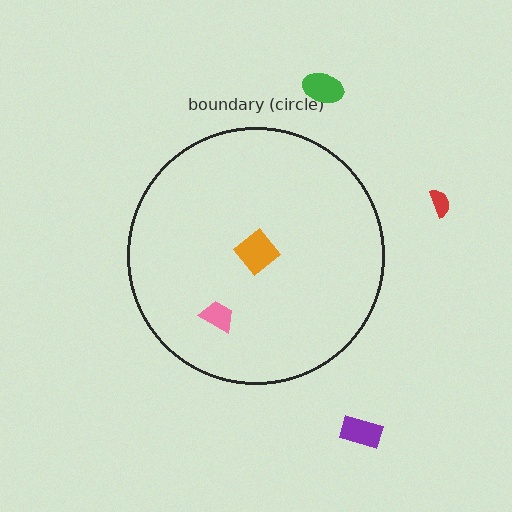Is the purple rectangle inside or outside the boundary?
Outside.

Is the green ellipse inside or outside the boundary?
Outside.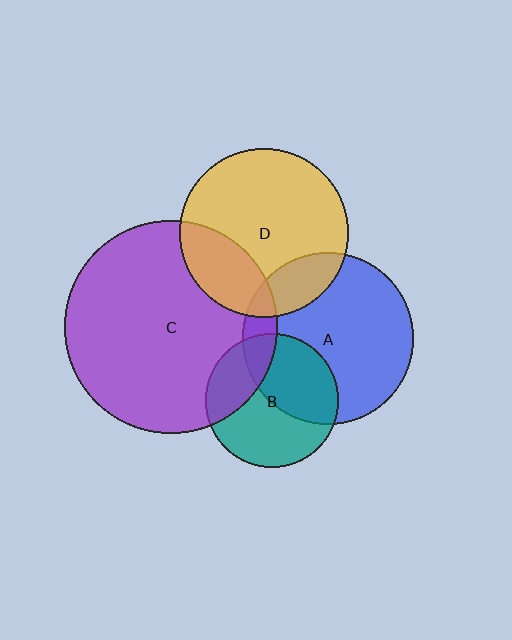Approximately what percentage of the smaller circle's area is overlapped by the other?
Approximately 25%.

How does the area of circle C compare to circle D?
Approximately 1.6 times.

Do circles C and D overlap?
Yes.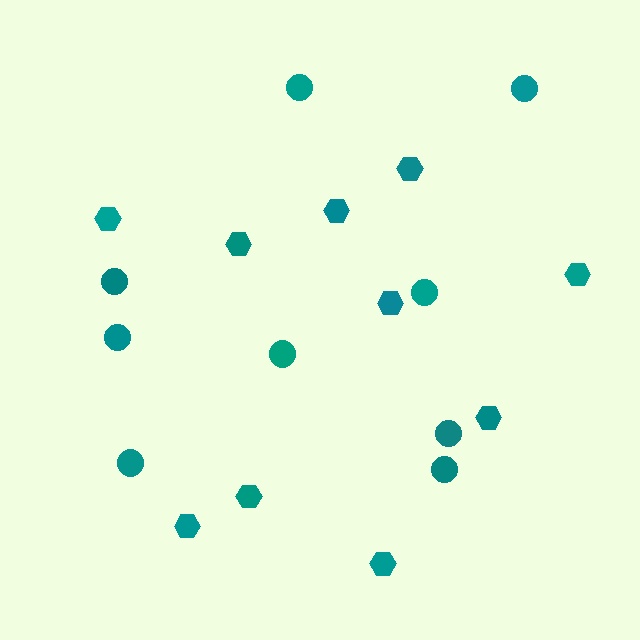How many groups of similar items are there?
There are 2 groups: one group of circles (9) and one group of hexagons (10).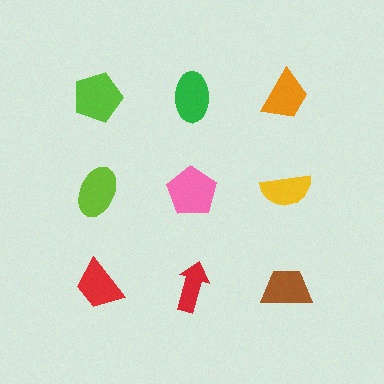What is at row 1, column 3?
An orange trapezoid.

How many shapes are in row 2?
3 shapes.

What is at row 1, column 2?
A green ellipse.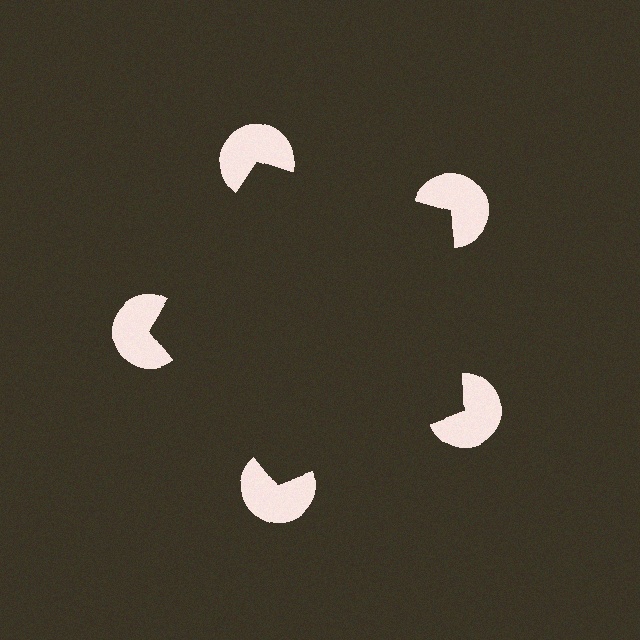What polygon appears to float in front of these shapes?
An illusory pentagon — its edges are inferred from the aligned wedge cuts in the pac-man discs, not physically drawn.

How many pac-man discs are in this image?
There are 5 — one at each vertex of the illusory pentagon.